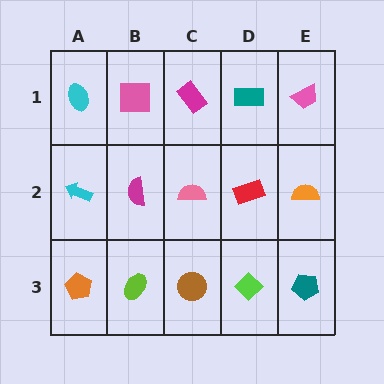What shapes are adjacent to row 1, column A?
A cyan arrow (row 2, column A), a pink square (row 1, column B).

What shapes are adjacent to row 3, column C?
A pink semicircle (row 2, column C), a lime ellipse (row 3, column B), a lime diamond (row 3, column D).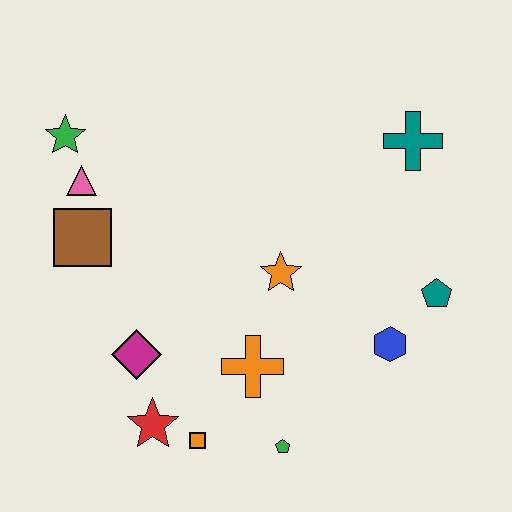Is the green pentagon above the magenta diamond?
No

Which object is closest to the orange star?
The orange cross is closest to the orange star.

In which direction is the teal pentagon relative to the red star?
The teal pentagon is to the right of the red star.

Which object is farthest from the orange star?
The green star is farthest from the orange star.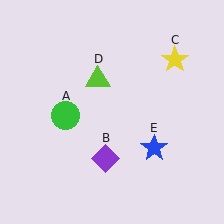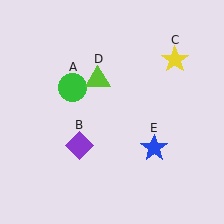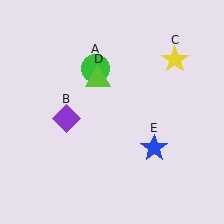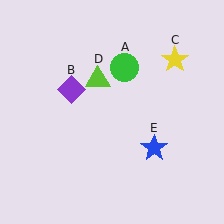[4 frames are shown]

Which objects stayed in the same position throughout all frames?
Yellow star (object C) and lime triangle (object D) and blue star (object E) remained stationary.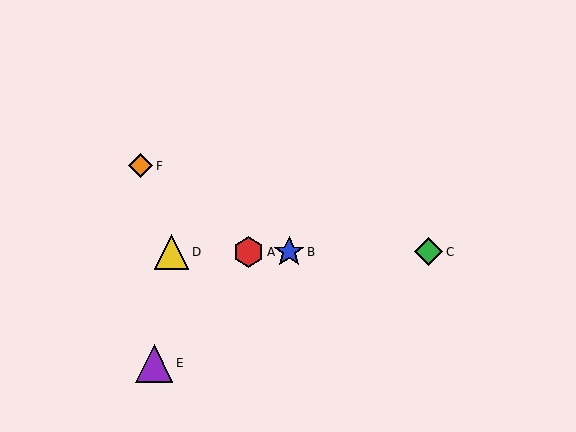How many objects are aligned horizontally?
4 objects (A, B, C, D) are aligned horizontally.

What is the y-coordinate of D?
Object D is at y≈252.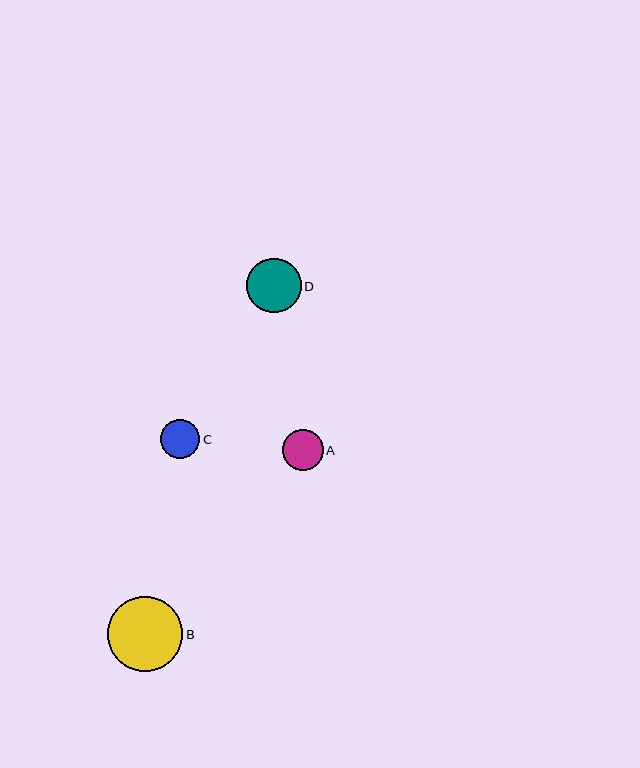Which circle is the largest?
Circle B is the largest with a size of approximately 75 pixels.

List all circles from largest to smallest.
From largest to smallest: B, D, A, C.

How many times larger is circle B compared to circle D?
Circle B is approximately 1.4 times the size of circle D.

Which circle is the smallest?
Circle C is the smallest with a size of approximately 39 pixels.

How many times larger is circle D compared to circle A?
Circle D is approximately 1.3 times the size of circle A.